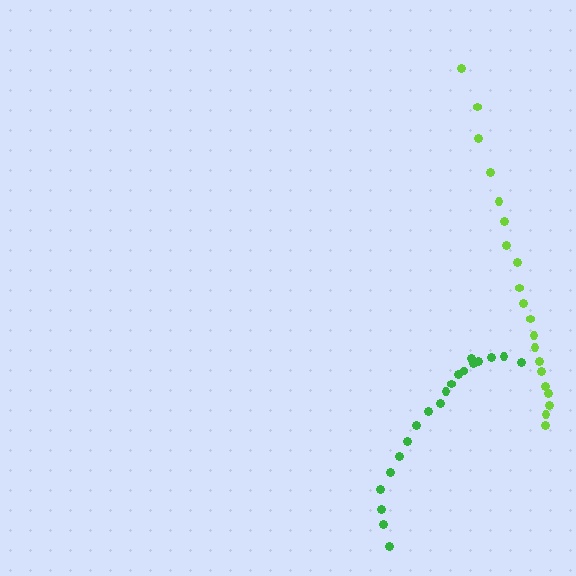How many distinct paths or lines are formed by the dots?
There are 2 distinct paths.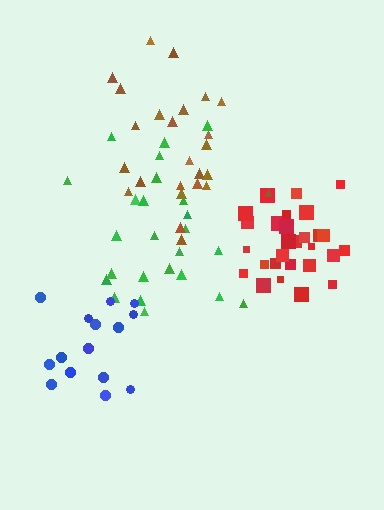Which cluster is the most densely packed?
Red.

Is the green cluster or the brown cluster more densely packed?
Brown.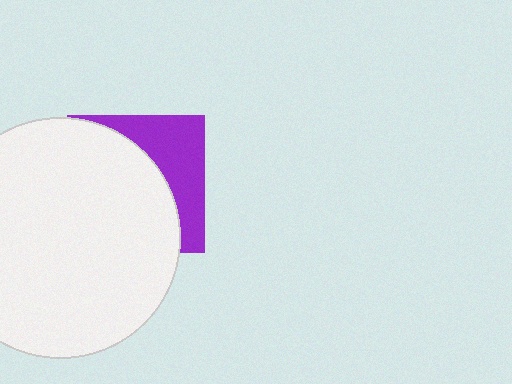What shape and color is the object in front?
The object in front is a white circle.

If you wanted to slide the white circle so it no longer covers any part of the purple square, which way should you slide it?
Slide it left — that is the most direct way to separate the two shapes.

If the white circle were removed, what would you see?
You would see the complete purple square.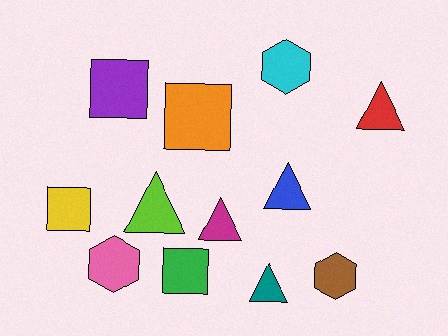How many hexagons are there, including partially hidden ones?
There are 3 hexagons.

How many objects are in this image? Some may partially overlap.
There are 12 objects.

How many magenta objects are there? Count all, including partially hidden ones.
There is 1 magenta object.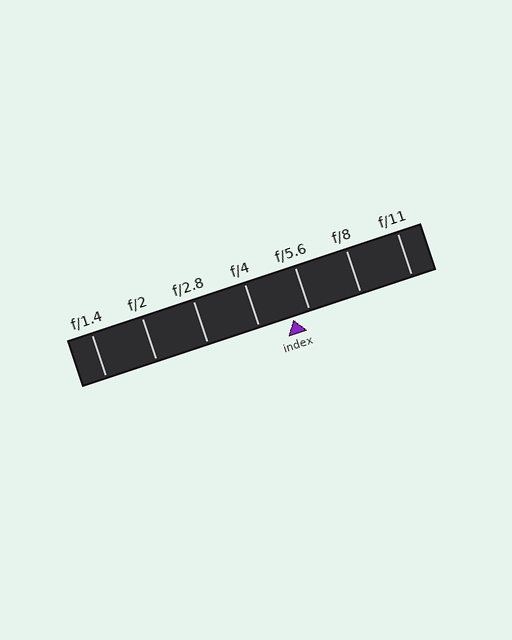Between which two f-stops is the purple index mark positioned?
The index mark is between f/4 and f/5.6.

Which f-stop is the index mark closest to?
The index mark is closest to f/5.6.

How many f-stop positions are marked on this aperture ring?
There are 7 f-stop positions marked.